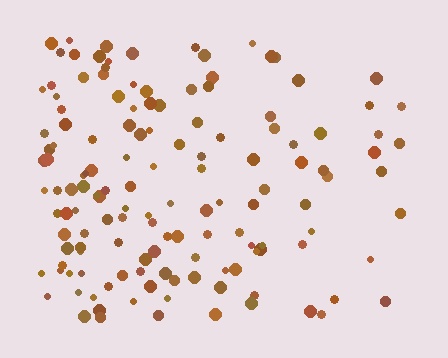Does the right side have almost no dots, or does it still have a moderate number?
Still a moderate number, just noticeably fewer than the left.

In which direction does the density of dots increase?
From right to left, with the left side densest.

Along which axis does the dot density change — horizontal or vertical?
Horizontal.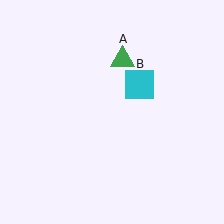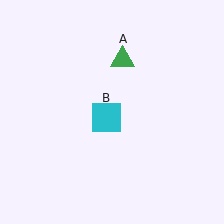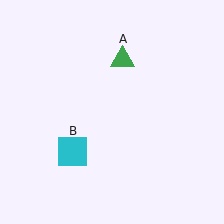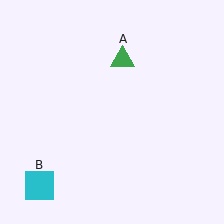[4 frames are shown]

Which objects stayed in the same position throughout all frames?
Green triangle (object A) remained stationary.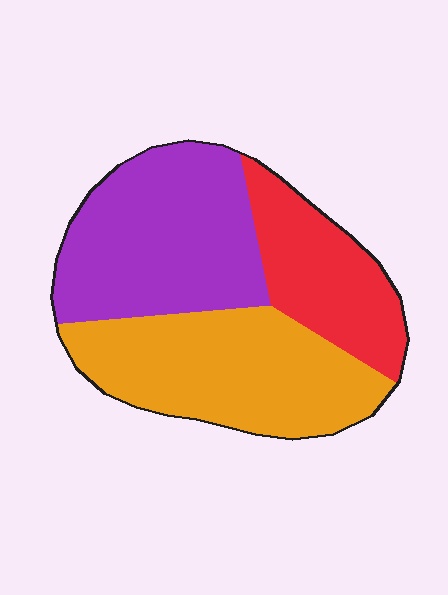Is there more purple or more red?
Purple.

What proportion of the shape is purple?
Purple covers about 40% of the shape.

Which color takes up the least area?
Red, at roughly 25%.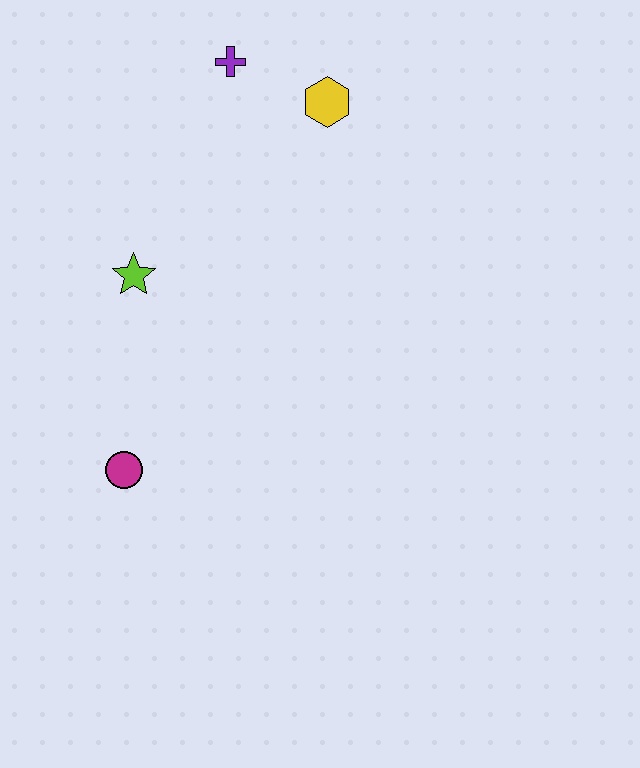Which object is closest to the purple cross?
The yellow hexagon is closest to the purple cross.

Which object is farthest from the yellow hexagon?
The magenta circle is farthest from the yellow hexagon.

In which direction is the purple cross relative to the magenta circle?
The purple cross is above the magenta circle.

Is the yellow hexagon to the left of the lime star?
No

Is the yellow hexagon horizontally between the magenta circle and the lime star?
No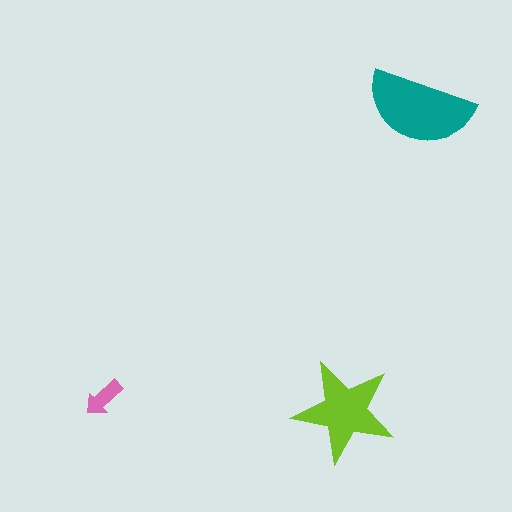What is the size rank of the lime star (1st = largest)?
2nd.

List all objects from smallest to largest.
The pink arrow, the lime star, the teal semicircle.